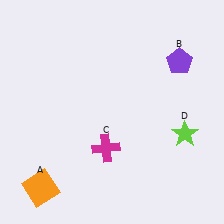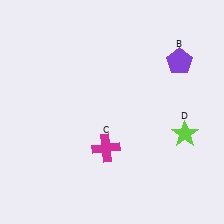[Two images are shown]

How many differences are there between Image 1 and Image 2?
There is 1 difference between the two images.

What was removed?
The orange square (A) was removed in Image 2.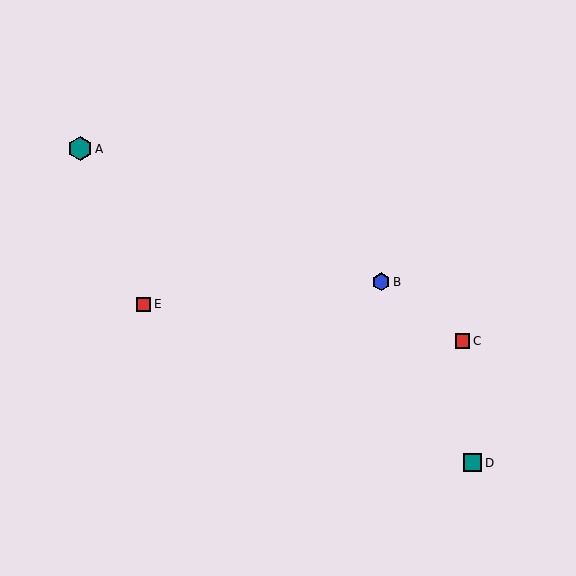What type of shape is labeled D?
Shape D is a teal square.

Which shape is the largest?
The teal hexagon (labeled A) is the largest.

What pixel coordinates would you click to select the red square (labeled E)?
Click at (144, 304) to select the red square E.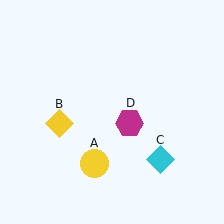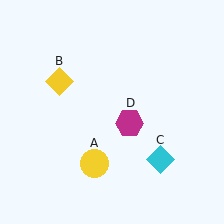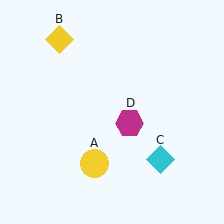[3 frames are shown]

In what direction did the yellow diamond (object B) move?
The yellow diamond (object B) moved up.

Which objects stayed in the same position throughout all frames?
Yellow circle (object A) and cyan diamond (object C) and magenta hexagon (object D) remained stationary.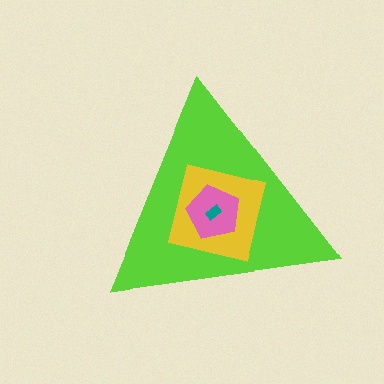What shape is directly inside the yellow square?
The pink pentagon.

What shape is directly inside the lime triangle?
The yellow square.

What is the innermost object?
The teal rectangle.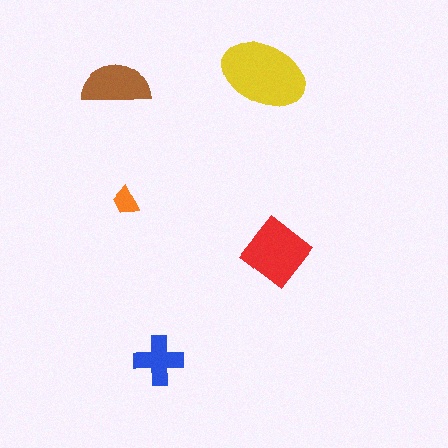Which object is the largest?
The yellow ellipse.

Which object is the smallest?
The orange trapezoid.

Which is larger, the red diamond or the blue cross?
The red diamond.